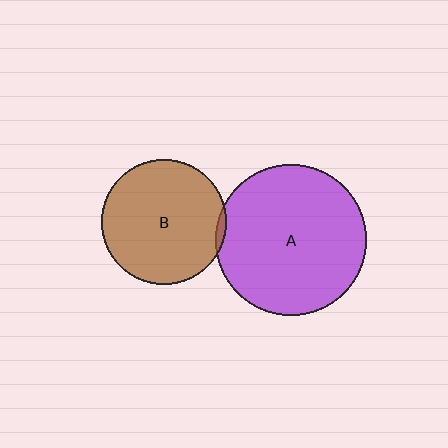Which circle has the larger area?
Circle A (purple).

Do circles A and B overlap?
Yes.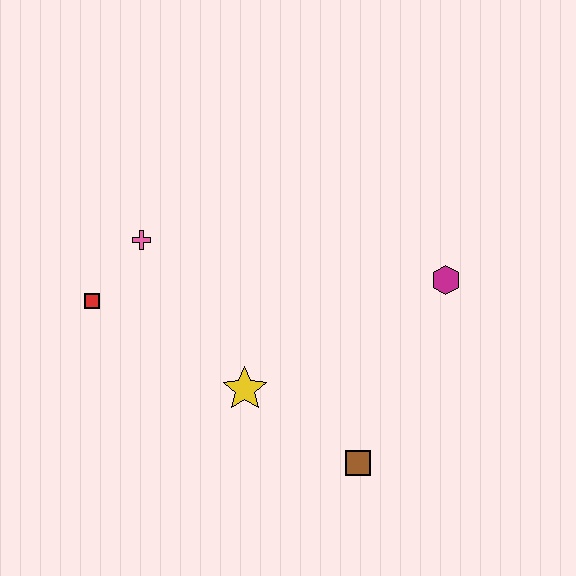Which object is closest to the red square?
The pink cross is closest to the red square.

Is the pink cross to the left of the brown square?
Yes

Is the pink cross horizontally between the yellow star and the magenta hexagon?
No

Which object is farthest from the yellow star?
The magenta hexagon is farthest from the yellow star.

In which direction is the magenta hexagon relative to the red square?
The magenta hexagon is to the right of the red square.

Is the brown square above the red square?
No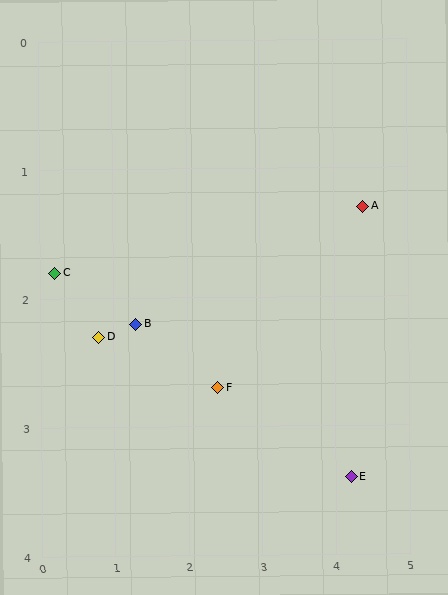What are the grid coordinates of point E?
Point E is at approximately (4.2, 3.4).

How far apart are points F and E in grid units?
Points F and E are about 1.9 grid units apart.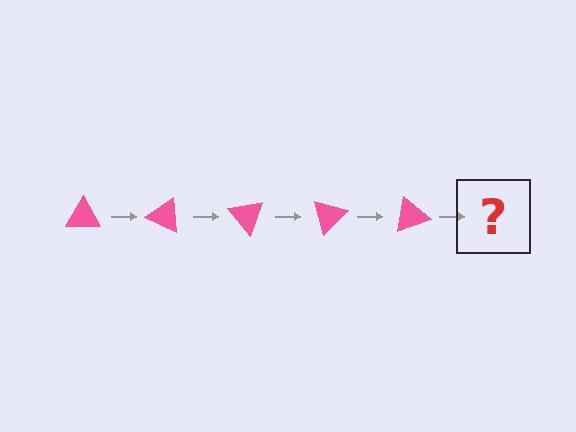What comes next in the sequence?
The next element should be a pink triangle rotated 125 degrees.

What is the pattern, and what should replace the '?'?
The pattern is that the triangle rotates 25 degrees each step. The '?' should be a pink triangle rotated 125 degrees.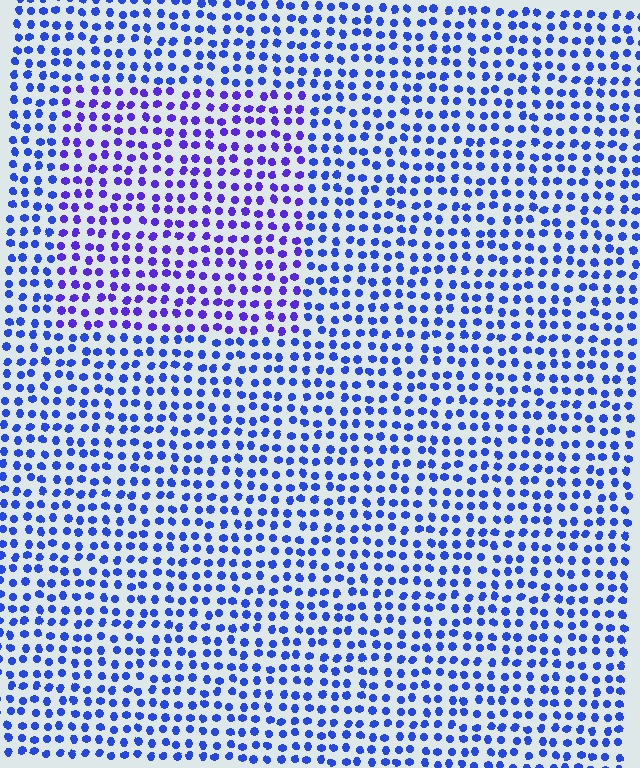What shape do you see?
I see a rectangle.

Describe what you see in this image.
The image is filled with small blue elements in a uniform arrangement. A rectangle-shaped region is visible where the elements are tinted to a slightly different hue, forming a subtle color boundary.